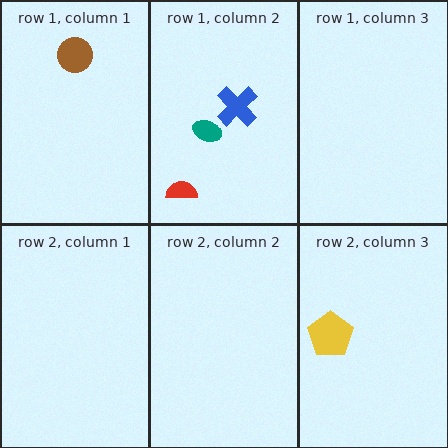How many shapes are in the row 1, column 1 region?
1.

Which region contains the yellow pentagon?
The row 2, column 3 region.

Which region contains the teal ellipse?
The row 1, column 2 region.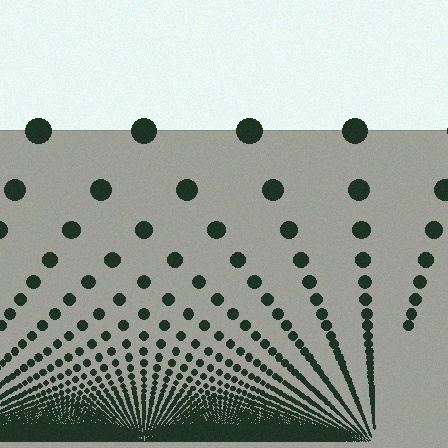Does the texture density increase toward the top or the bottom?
Density increases toward the bottom.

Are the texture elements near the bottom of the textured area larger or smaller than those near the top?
Smaller. The gradient is inverted — elements near the bottom are smaller and denser.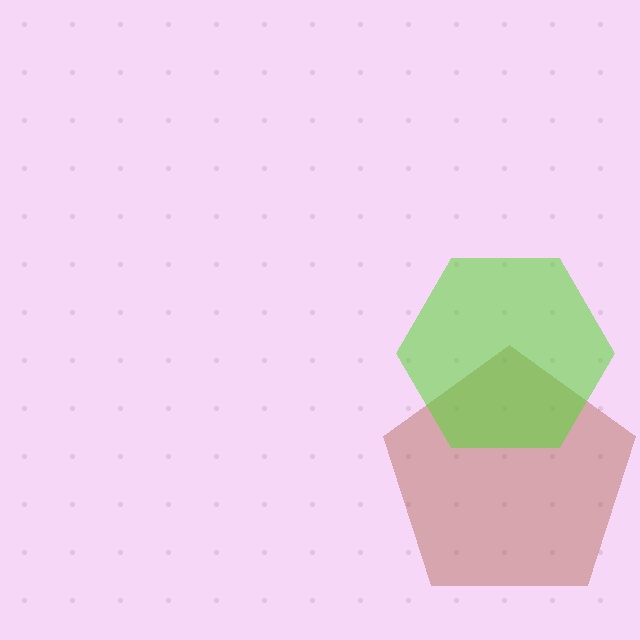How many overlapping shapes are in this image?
There are 2 overlapping shapes in the image.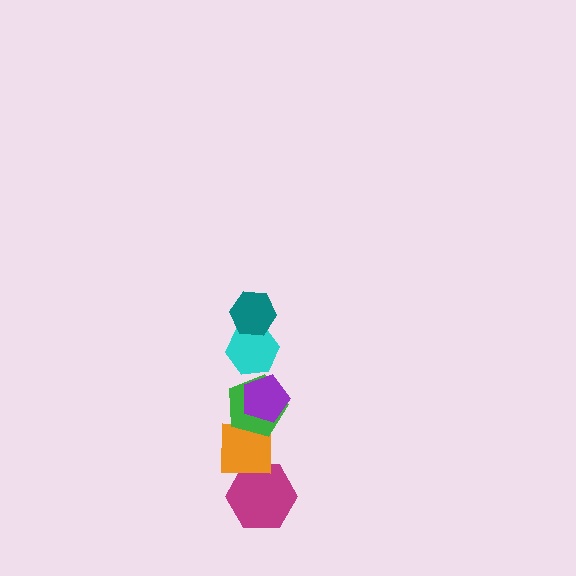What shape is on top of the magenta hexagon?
The orange square is on top of the magenta hexagon.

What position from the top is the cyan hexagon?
The cyan hexagon is 2nd from the top.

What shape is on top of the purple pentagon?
The cyan hexagon is on top of the purple pentagon.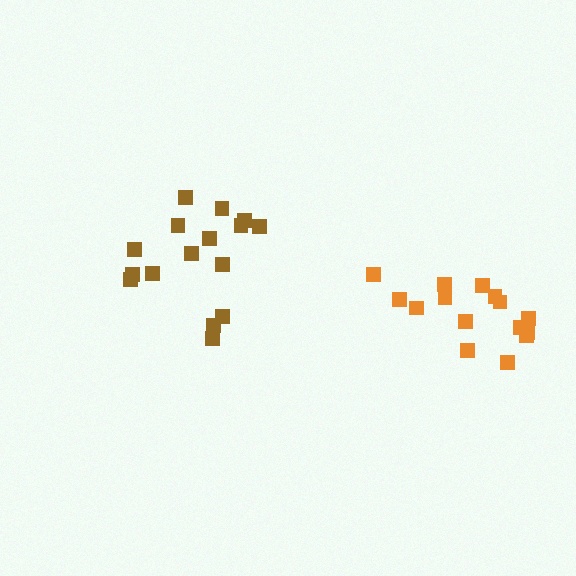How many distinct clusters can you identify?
There are 2 distinct clusters.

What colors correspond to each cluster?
The clusters are colored: orange, brown.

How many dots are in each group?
Group 1: 15 dots, Group 2: 16 dots (31 total).